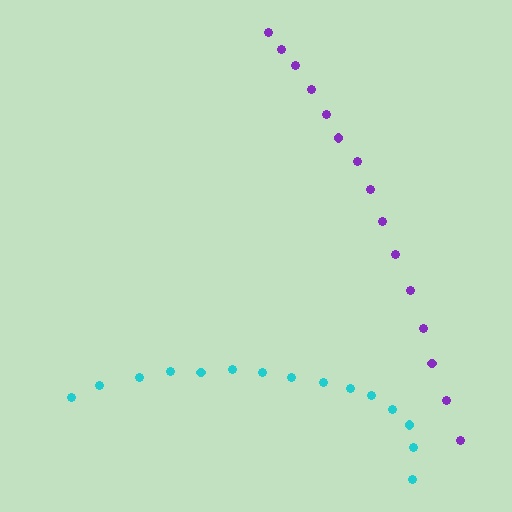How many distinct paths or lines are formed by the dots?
There are 2 distinct paths.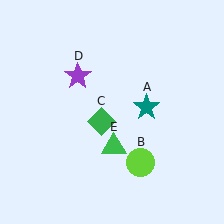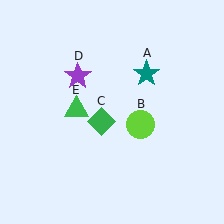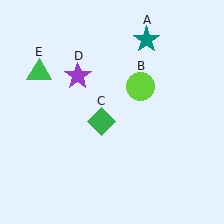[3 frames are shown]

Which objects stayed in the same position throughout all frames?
Green diamond (object C) and purple star (object D) remained stationary.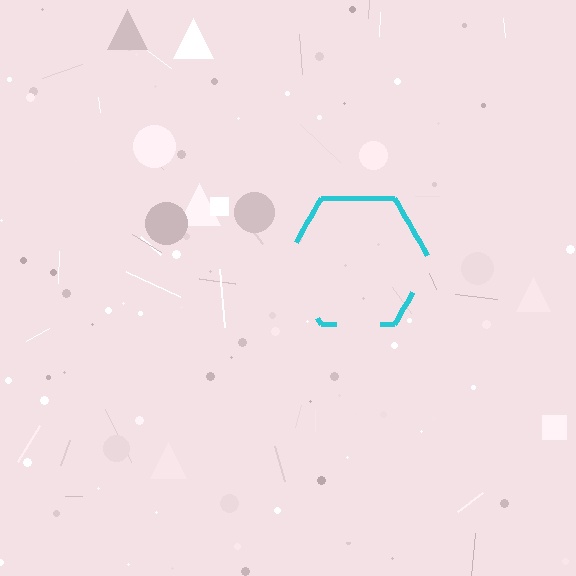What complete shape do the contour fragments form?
The contour fragments form a hexagon.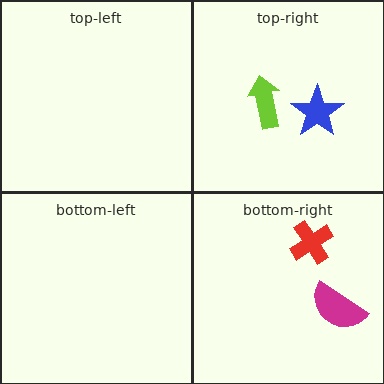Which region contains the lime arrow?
The top-right region.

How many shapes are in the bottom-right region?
2.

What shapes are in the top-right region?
The lime arrow, the blue star.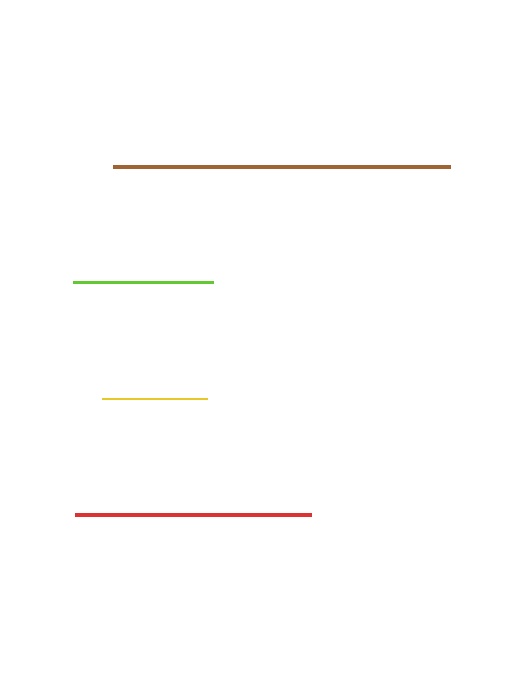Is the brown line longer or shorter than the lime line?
The brown line is longer than the lime line.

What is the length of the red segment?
The red segment is approximately 236 pixels long.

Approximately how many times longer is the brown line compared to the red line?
The brown line is approximately 1.4 times the length of the red line.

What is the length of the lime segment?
The lime segment is approximately 140 pixels long.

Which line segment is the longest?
The brown line is the longest at approximately 336 pixels.